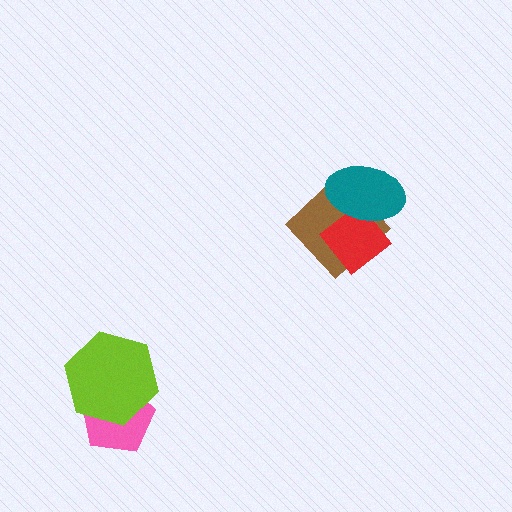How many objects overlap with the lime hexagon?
1 object overlaps with the lime hexagon.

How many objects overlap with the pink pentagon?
1 object overlaps with the pink pentagon.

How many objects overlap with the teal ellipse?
2 objects overlap with the teal ellipse.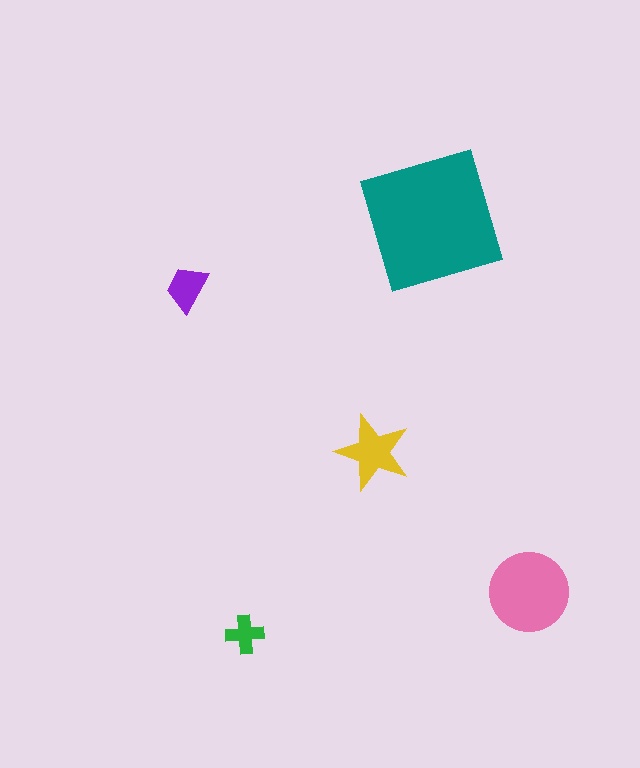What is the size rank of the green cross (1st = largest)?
5th.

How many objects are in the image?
There are 5 objects in the image.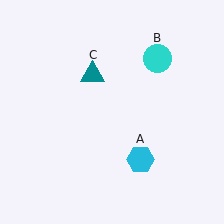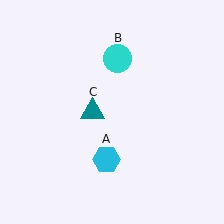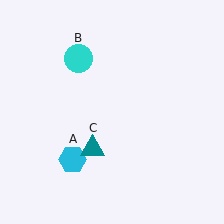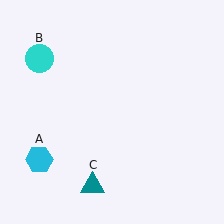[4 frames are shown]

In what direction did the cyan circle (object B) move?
The cyan circle (object B) moved left.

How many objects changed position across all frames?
3 objects changed position: cyan hexagon (object A), cyan circle (object B), teal triangle (object C).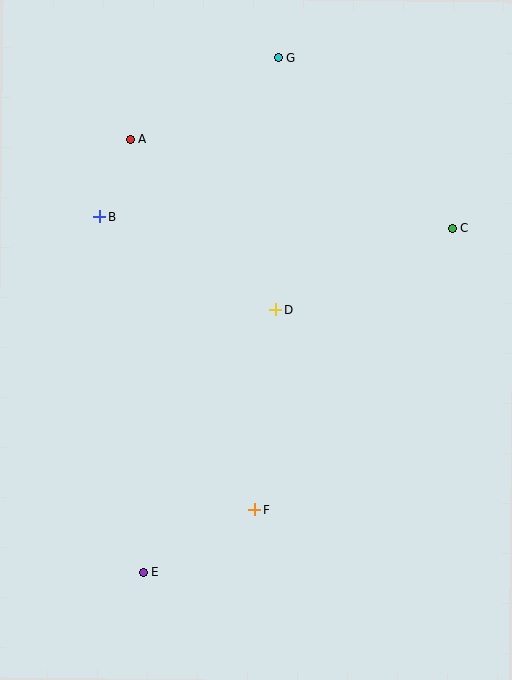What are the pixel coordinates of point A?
Point A is at (130, 139).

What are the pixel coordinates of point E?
Point E is at (143, 572).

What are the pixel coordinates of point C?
Point C is at (452, 228).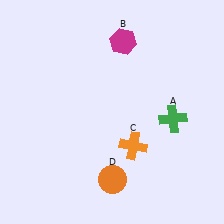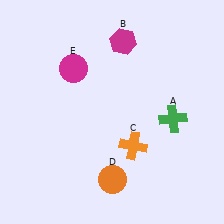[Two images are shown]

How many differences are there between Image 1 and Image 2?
There is 1 difference between the two images.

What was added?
A magenta circle (E) was added in Image 2.